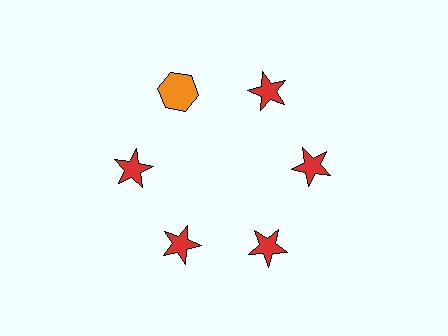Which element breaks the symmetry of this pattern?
The orange hexagon at roughly the 11 o'clock position breaks the symmetry. All other shapes are red stars.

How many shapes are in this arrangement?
There are 6 shapes arranged in a ring pattern.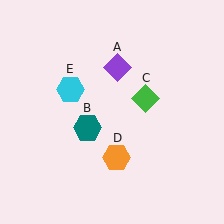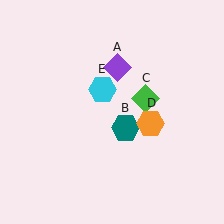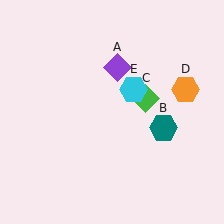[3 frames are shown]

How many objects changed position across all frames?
3 objects changed position: teal hexagon (object B), orange hexagon (object D), cyan hexagon (object E).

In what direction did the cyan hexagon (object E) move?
The cyan hexagon (object E) moved right.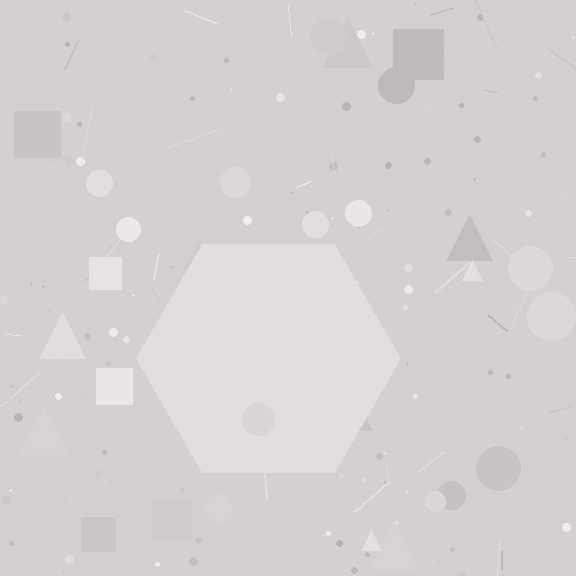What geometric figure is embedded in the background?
A hexagon is embedded in the background.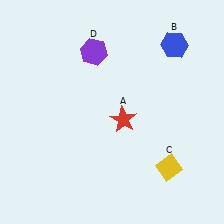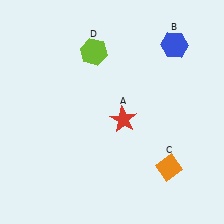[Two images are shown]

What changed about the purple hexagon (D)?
In Image 1, D is purple. In Image 2, it changed to lime.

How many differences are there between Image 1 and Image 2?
There are 2 differences between the two images.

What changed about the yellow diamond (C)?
In Image 1, C is yellow. In Image 2, it changed to orange.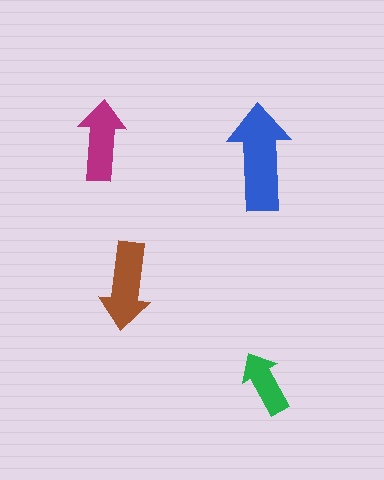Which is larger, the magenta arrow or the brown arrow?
The brown one.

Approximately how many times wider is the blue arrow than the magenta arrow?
About 1.5 times wider.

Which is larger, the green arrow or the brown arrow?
The brown one.